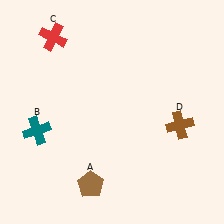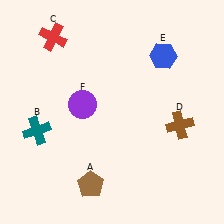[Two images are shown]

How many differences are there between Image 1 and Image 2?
There are 2 differences between the two images.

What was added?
A blue hexagon (E), a purple circle (F) were added in Image 2.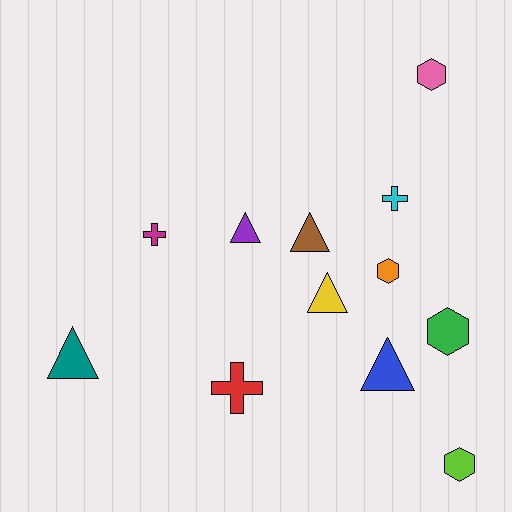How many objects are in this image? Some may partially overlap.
There are 12 objects.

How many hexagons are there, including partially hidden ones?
There are 4 hexagons.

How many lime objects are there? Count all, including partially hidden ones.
There is 1 lime object.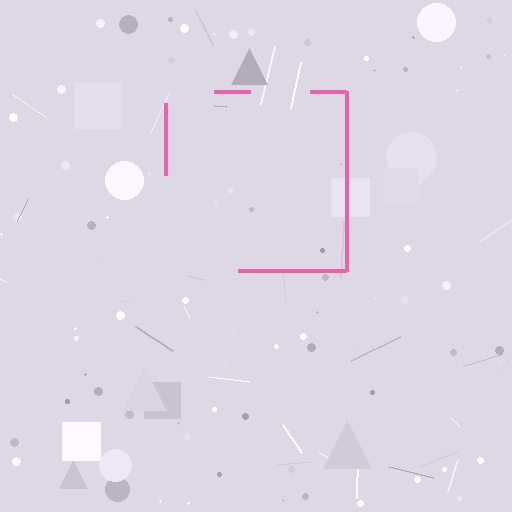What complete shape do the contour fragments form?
The contour fragments form a square.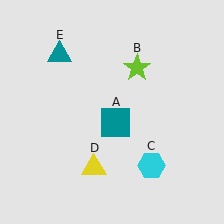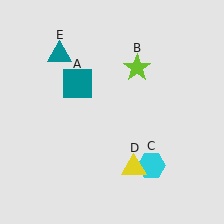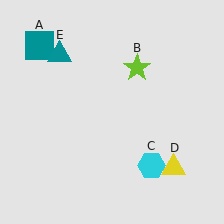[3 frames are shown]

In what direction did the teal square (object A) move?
The teal square (object A) moved up and to the left.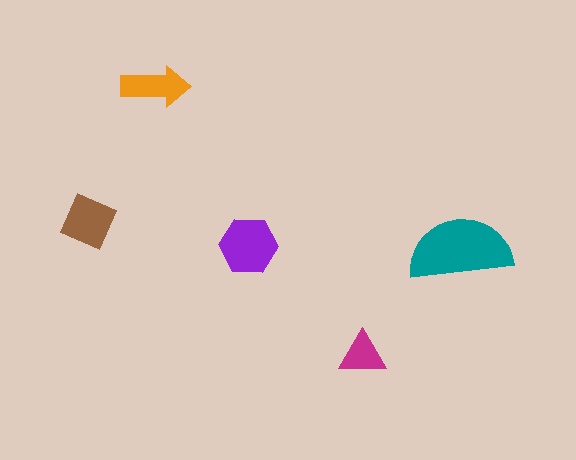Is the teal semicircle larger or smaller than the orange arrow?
Larger.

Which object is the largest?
The teal semicircle.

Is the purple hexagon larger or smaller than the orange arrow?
Larger.